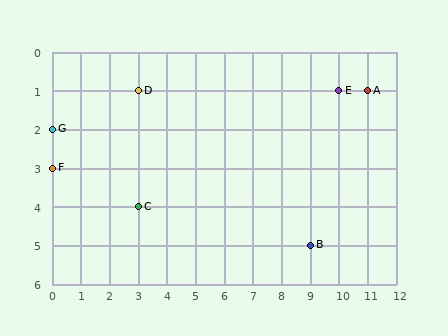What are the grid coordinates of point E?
Point E is at grid coordinates (10, 1).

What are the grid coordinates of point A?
Point A is at grid coordinates (11, 1).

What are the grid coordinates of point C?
Point C is at grid coordinates (3, 4).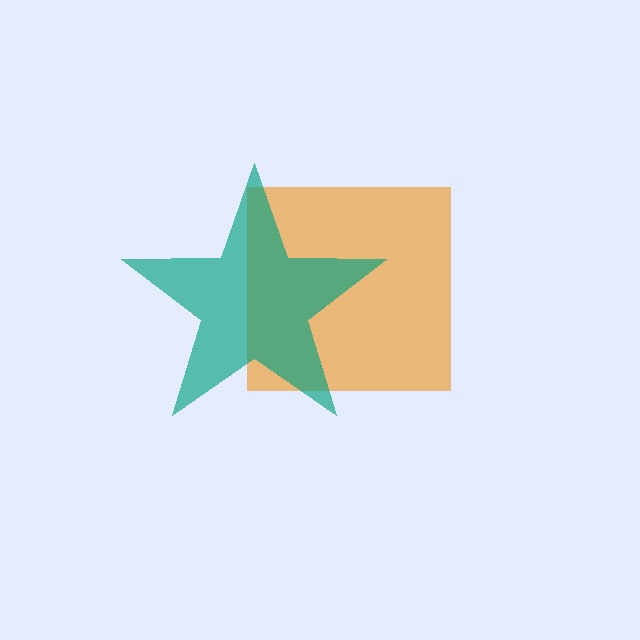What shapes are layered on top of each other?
The layered shapes are: an orange square, a teal star.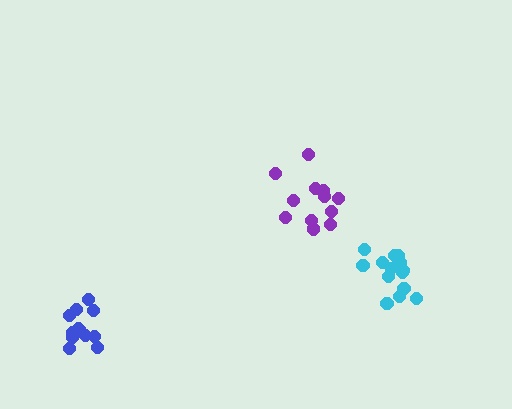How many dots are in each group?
Group 1: 13 dots, Group 2: 12 dots, Group 3: 14 dots (39 total).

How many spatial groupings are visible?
There are 3 spatial groupings.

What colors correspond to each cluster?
The clusters are colored: blue, purple, cyan.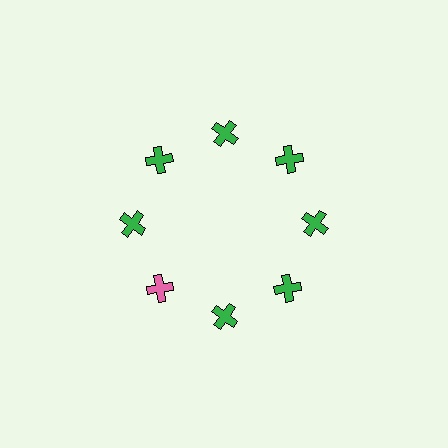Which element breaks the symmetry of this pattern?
The pink cross at roughly the 8 o'clock position breaks the symmetry. All other shapes are green crosses.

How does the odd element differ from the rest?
It has a different color: pink instead of green.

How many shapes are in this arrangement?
There are 8 shapes arranged in a ring pattern.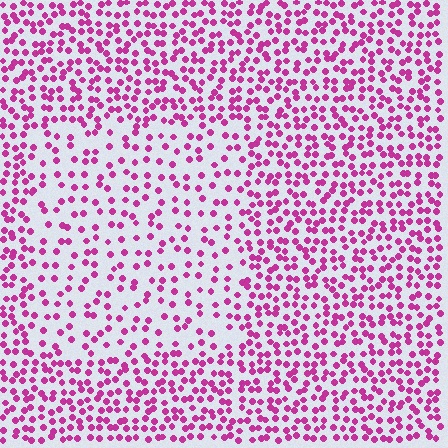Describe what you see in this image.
The image contains small magenta elements arranged at two different densities. A rectangle-shaped region is visible where the elements are less densely packed than the surrounding area.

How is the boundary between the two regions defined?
The boundary is defined by a change in element density (approximately 1.9x ratio). All elements are the same color, size, and shape.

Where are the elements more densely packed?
The elements are more densely packed outside the rectangle boundary.